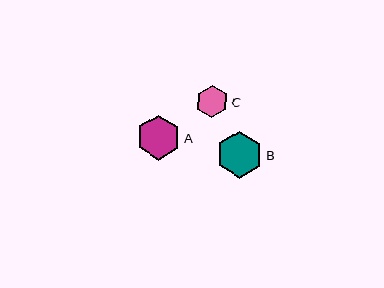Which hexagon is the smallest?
Hexagon C is the smallest with a size of approximately 32 pixels.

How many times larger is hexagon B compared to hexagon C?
Hexagon B is approximately 1.5 times the size of hexagon C.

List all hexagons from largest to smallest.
From largest to smallest: B, A, C.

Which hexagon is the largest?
Hexagon B is the largest with a size of approximately 47 pixels.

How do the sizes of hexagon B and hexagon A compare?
Hexagon B and hexagon A are approximately the same size.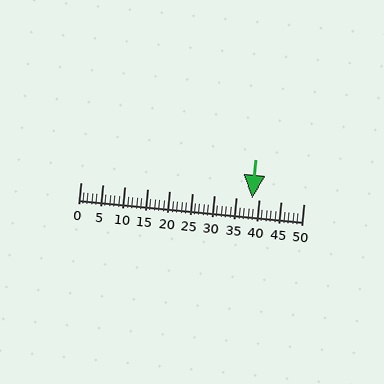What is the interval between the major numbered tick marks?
The major tick marks are spaced 5 units apart.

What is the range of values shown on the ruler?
The ruler shows values from 0 to 50.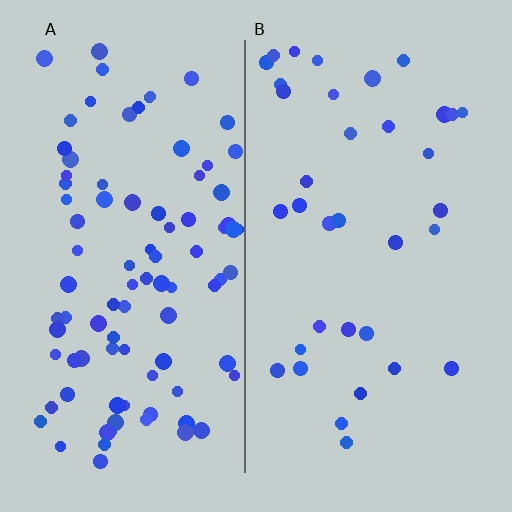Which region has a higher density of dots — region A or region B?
A (the left).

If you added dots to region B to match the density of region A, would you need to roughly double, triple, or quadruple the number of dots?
Approximately triple.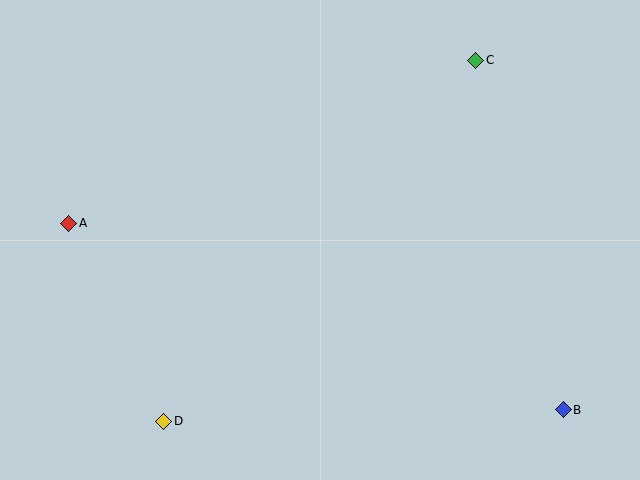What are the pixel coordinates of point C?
Point C is at (476, 60).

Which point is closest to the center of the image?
Point C at (476, 60) is closest to the center.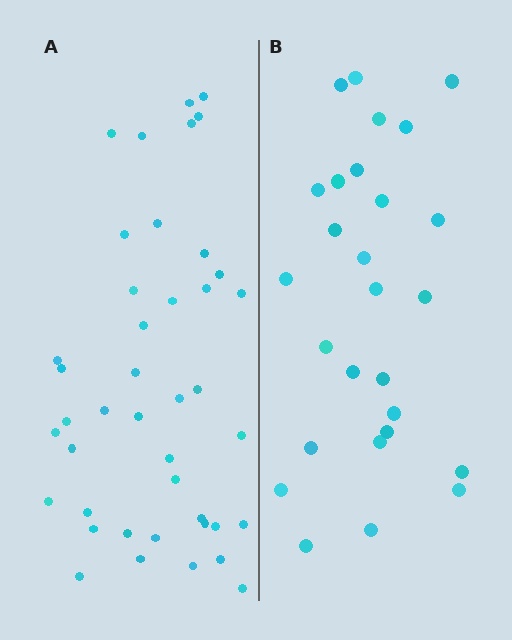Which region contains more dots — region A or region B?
Region A (the left region) has more dots.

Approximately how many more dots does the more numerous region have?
Region A has approximately 15 more dots than region B.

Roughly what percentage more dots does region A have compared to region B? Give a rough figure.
About 55% more.